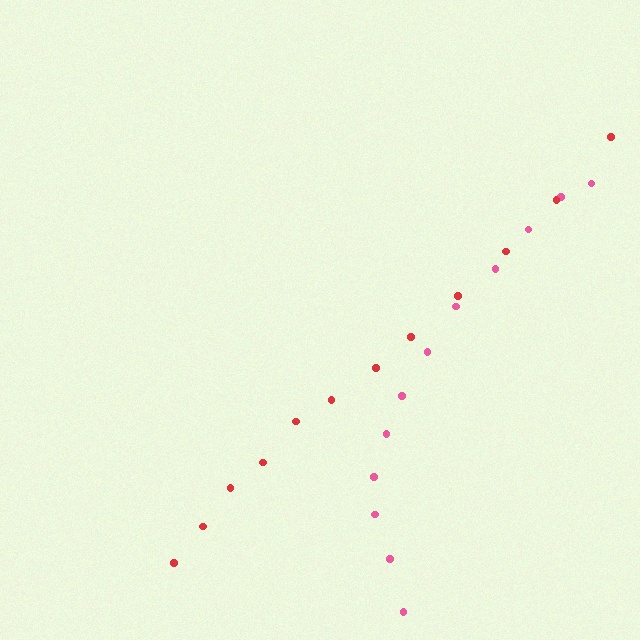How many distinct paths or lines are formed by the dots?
There are 2 distinct paths.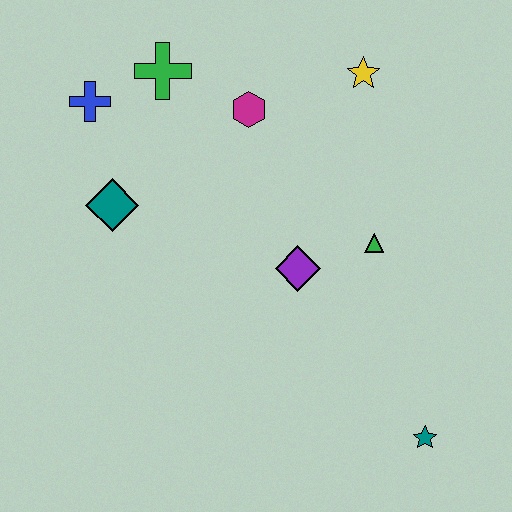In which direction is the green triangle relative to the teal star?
The green triangle is above the teal star.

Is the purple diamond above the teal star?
Yes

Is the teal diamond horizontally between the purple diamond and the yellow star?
No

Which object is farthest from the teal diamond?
The teal star is farthest from the teal diamond.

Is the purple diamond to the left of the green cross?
No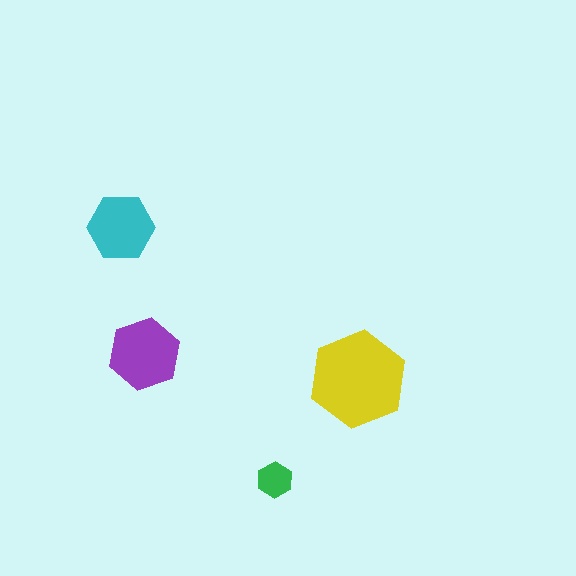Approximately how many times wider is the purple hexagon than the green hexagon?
About 2 times wider.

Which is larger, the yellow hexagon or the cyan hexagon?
The yellow one.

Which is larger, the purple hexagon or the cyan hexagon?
The purple one.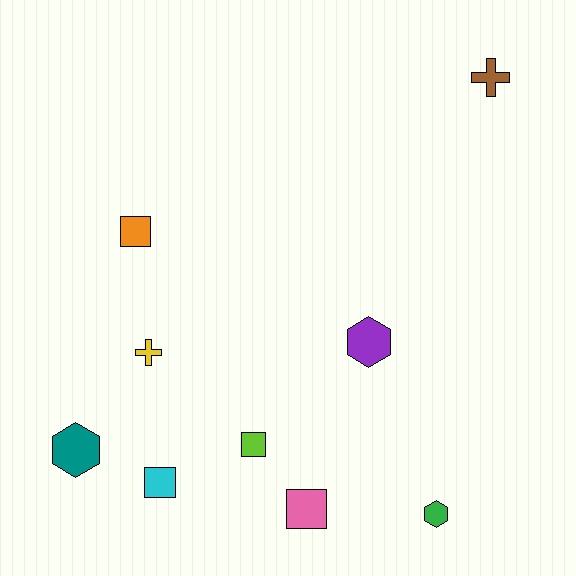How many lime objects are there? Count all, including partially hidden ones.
There is 1 lime object.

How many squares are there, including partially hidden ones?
There are 4 squares.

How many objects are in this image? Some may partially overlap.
There are 9 objects.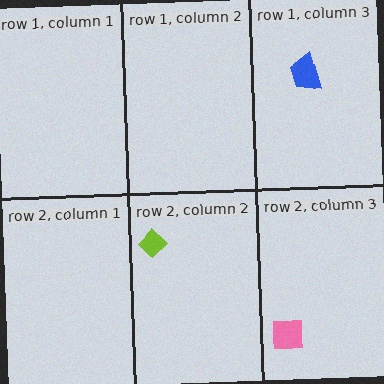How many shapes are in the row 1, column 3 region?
1.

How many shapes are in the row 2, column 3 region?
1.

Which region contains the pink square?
The row 2, column 3 region.